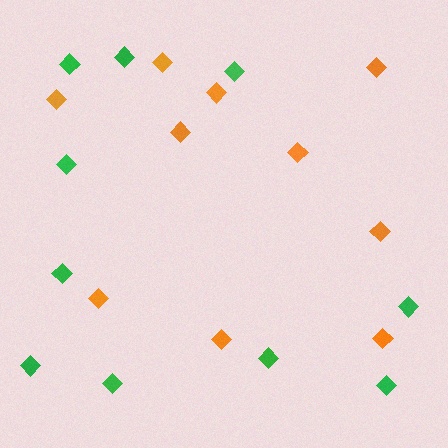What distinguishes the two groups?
There are 2 groups: one group of green diamonds (10) and one group of orange diamonds (10).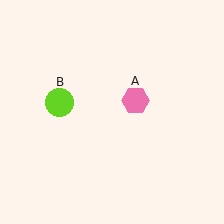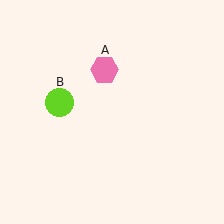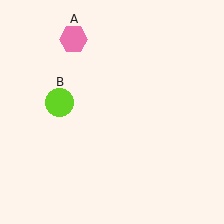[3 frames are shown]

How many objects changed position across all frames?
1 object changed position: pink hexagon (object A).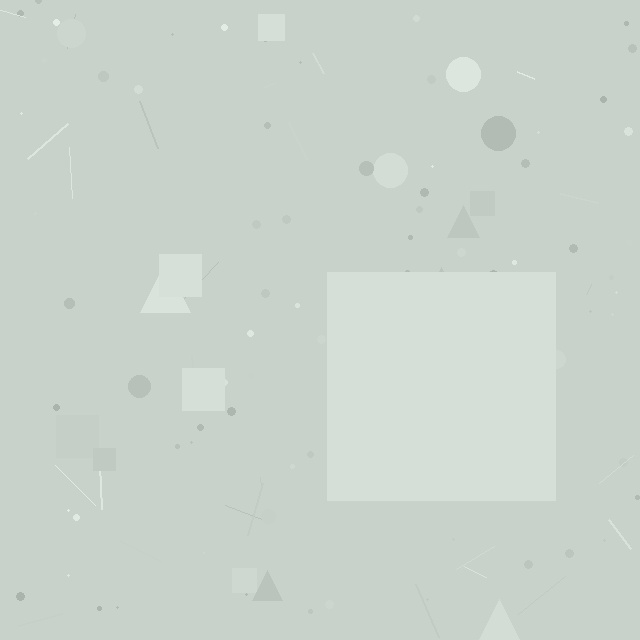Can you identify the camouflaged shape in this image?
The camouflaged shape is a square.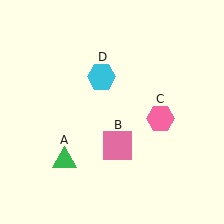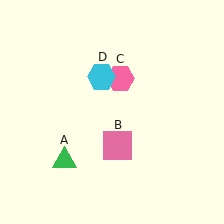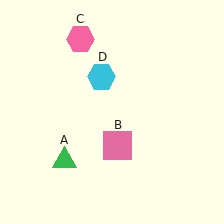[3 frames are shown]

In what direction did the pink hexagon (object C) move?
The pink hexagon (object C) moved up and to the left.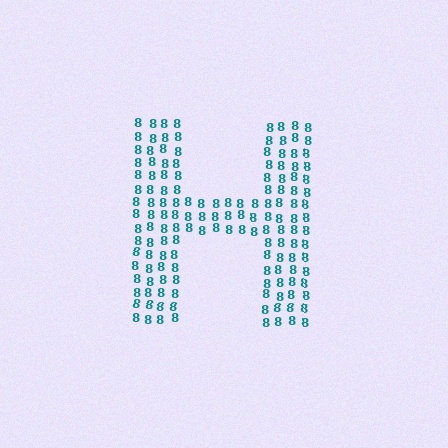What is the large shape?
The large shape is the letter H.